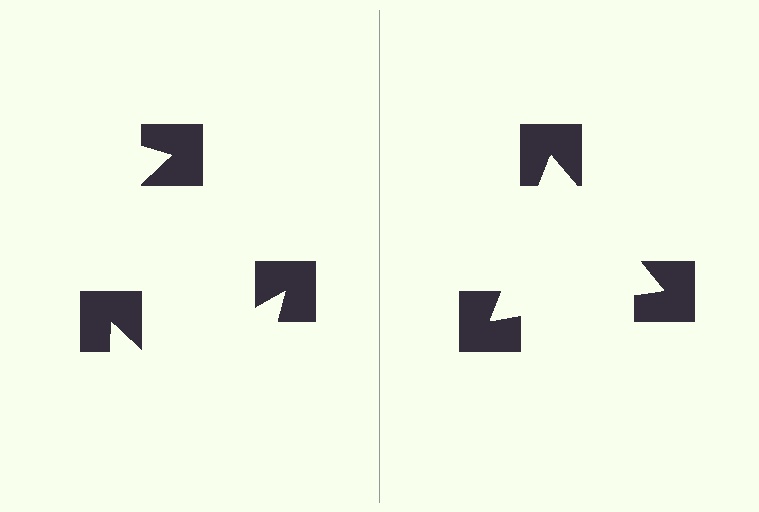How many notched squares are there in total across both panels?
6 — 3 on each side.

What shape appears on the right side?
An illusory triangle.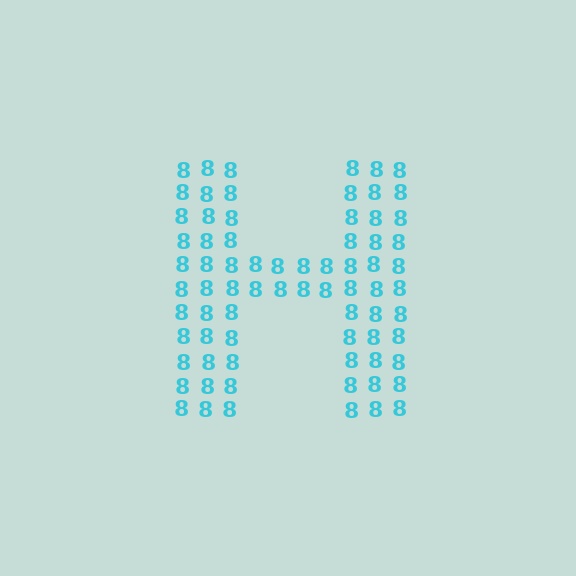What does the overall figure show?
The overall figure shows the letter H.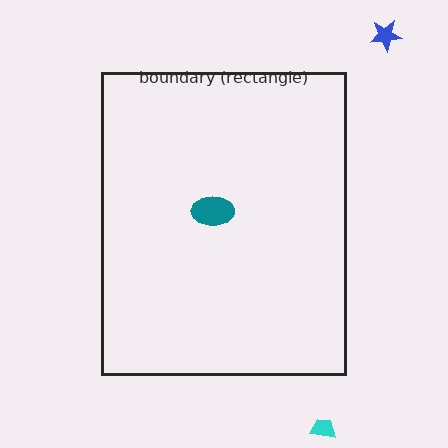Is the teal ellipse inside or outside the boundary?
Inside.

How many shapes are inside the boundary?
1 inside, 2 outside.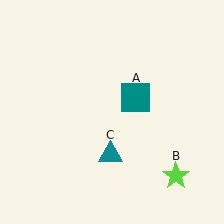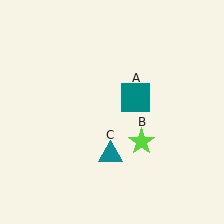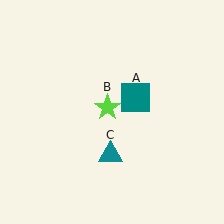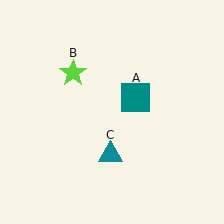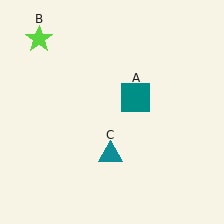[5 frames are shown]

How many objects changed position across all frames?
1 object changed position: lime star (object B).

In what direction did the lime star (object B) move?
The lime star (object B) moved up and to the left.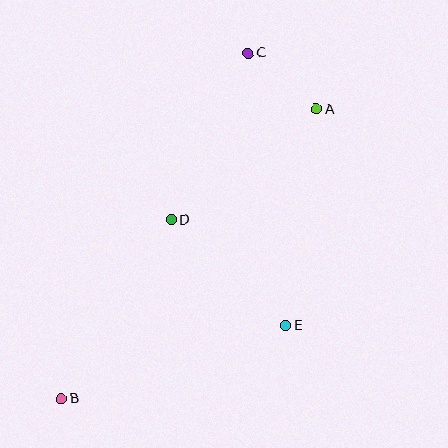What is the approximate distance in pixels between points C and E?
The distance between C and E is approximately 275 pixels.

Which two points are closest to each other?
Points A and C are closest to each other.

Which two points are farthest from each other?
Points B and C are farthest from each other.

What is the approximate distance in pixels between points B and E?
The distance between B and E is approximately 236 pixels.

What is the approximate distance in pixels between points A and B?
The distance between A and B is approximately 386 pixels.